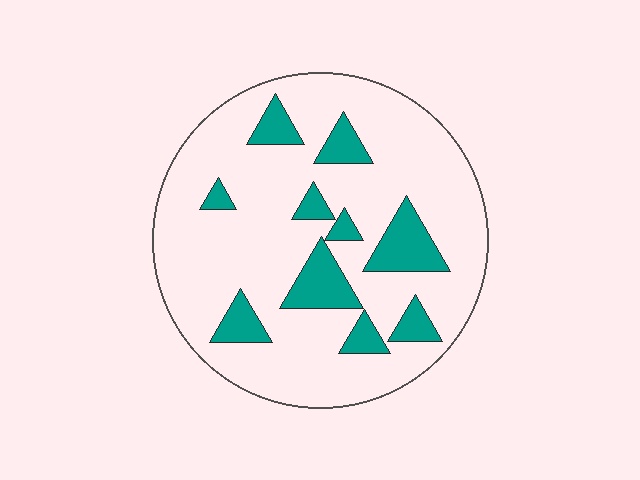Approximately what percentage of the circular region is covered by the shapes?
Approximately 20%.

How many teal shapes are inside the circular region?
10.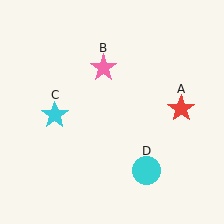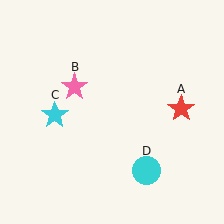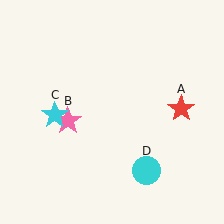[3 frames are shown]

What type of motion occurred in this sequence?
The pink star (object B) rotated counterclockwise around the center of the scene.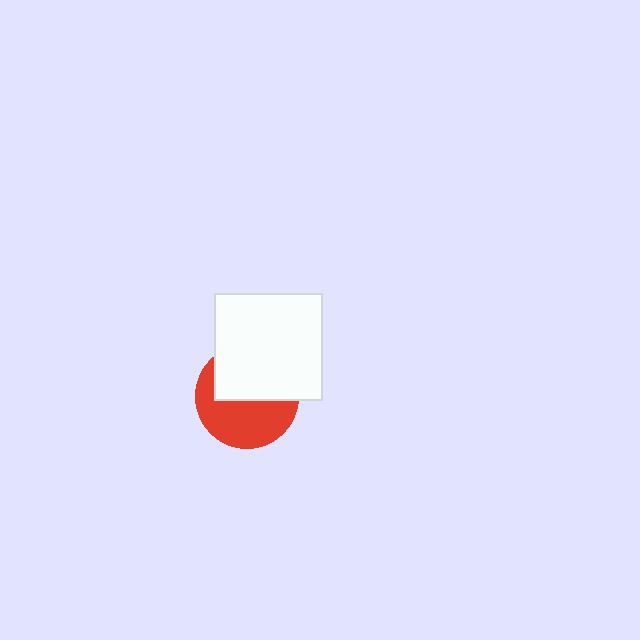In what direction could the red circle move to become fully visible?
The red circle could move down. That would shift it out from behind the white square entirely.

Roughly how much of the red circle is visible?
About half of it is visible (roughly 51%).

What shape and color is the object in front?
The object in front is a white square.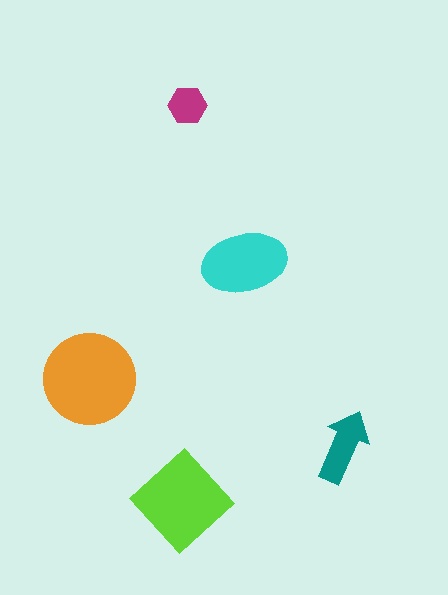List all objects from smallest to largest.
The magenta hexagon, the teal arrow, the cyan ellipse, the lime diamond, the orange circle.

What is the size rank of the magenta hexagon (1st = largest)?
5th.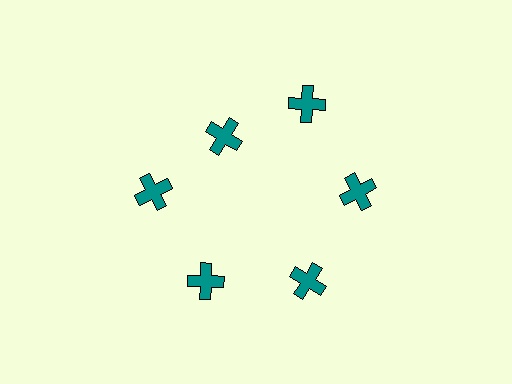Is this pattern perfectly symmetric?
No. The 6 teal crosses are arranged in a ring, but one element near the 11 o'clock position is pulled inward toward the center, breaking the 6-fold rotational symmetry.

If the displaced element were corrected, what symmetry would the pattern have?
It would have 6-fold rotational symmetry — the pattern would map onto itself every 60 degrees.